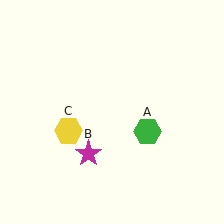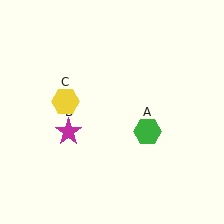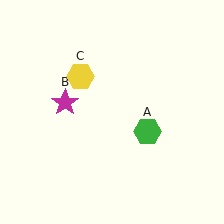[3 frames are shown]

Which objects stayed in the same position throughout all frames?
Green hexagon (object A) remained stationary.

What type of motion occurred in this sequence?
The magenta star (object B), yellow hexagon (object C) rotated clockwise around the center of the scene.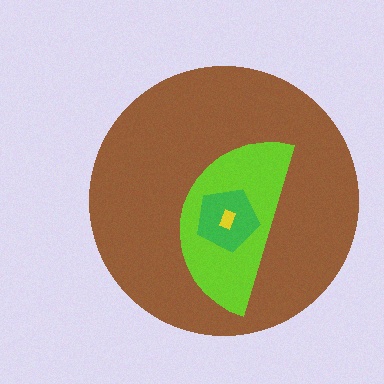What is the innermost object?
The yellow rectangle.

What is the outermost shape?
The brown circle.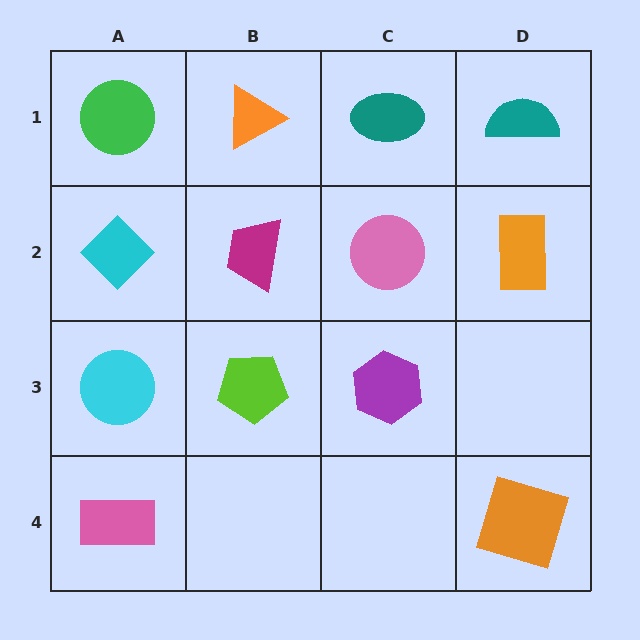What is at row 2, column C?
A pink circle.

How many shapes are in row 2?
4 shapes.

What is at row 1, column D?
A teal semicircle.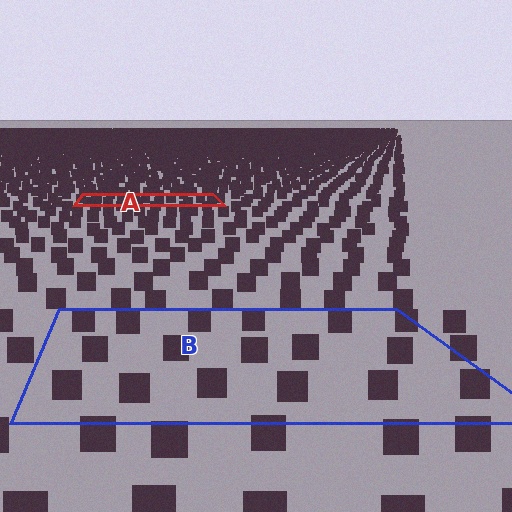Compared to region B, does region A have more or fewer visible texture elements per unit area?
Region A has more texture elements per unit area — they are packed more densely because it is farther away.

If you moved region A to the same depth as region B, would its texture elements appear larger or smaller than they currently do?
They would appear larger. At a closer depth, the same texture elements are projected at a bigger on-screen size.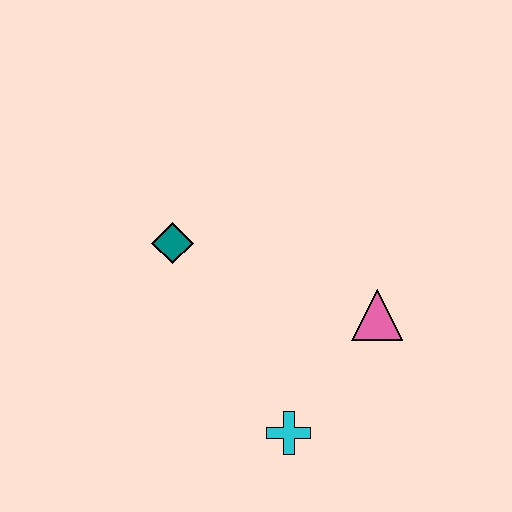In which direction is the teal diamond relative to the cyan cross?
The teal diamond is above the cyan cross.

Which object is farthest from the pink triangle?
The teal diamond is farthest from the pink triangle.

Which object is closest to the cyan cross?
The pink triangle is closest to the cyan cross.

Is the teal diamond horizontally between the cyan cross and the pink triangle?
No